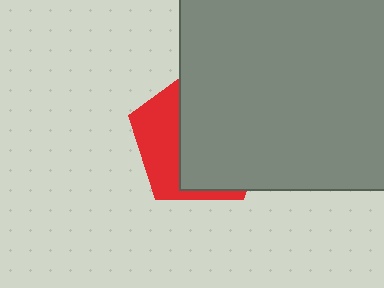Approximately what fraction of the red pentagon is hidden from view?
Roughly 65% of the red pentagon is hidden behind the gray rectangle.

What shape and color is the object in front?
The object in front is a gray rectangle.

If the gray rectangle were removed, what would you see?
You would see the complete red pentagon.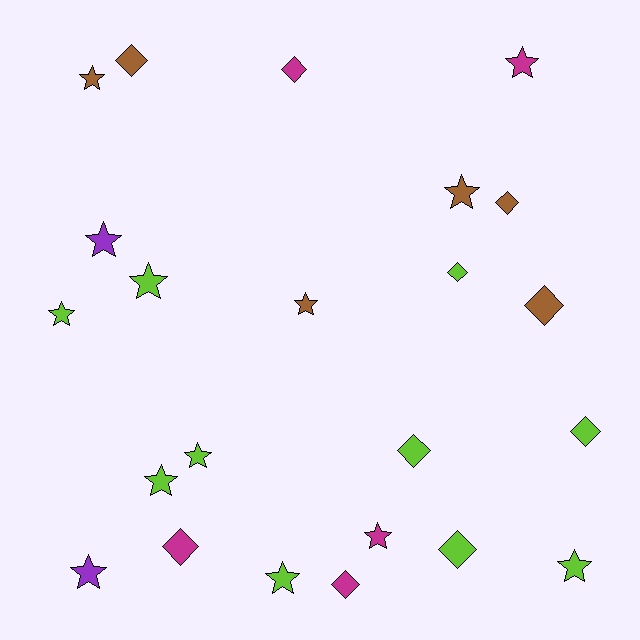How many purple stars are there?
There are 2 purple stars.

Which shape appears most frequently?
Star, with 13 objects.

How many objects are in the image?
There are 23 objects.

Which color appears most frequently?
Lime, with 10 objects.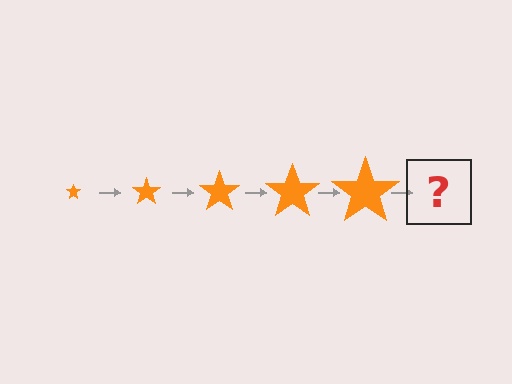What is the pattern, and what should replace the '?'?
The pattern is that the star gets progressively larger each step. The '?' should be an orange star, larger than the previous one.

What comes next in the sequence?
The next element should be an orange star, larger than the previous one.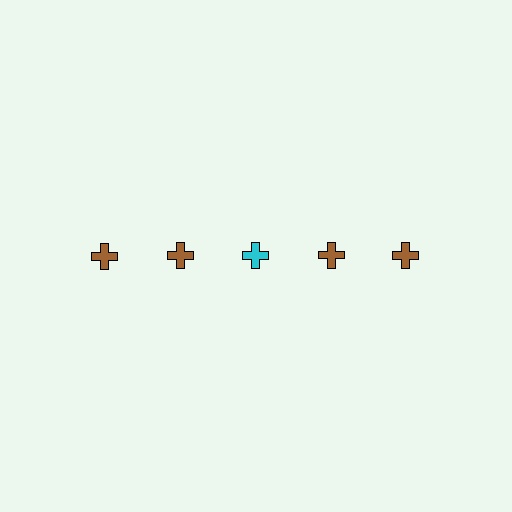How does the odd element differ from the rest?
It has a different color: cyan instead of brown.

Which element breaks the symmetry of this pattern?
The cyan cross in the top row, center column breaks the symmetry. All other shapes are brown crosses.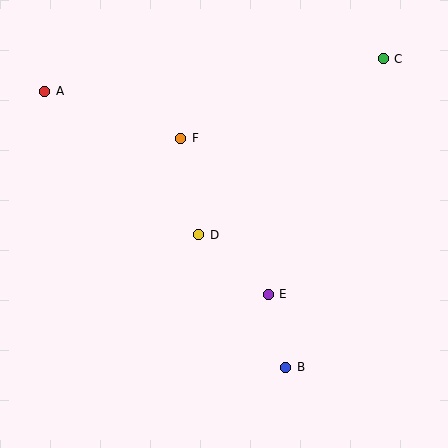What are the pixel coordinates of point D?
Point D is at (199, 235).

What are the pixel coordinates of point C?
Point C is at (383, 59).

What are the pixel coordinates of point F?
Point F is at (181, 138).